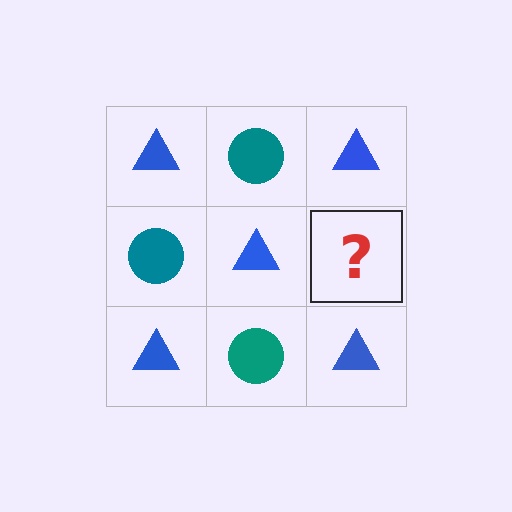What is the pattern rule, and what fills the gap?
The rule is that it alternates blue triangle and teal circle in a checkerboard pattern. The gap should be filled with a teal circle.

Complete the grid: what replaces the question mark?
The question mark should be replaced with a teal circle.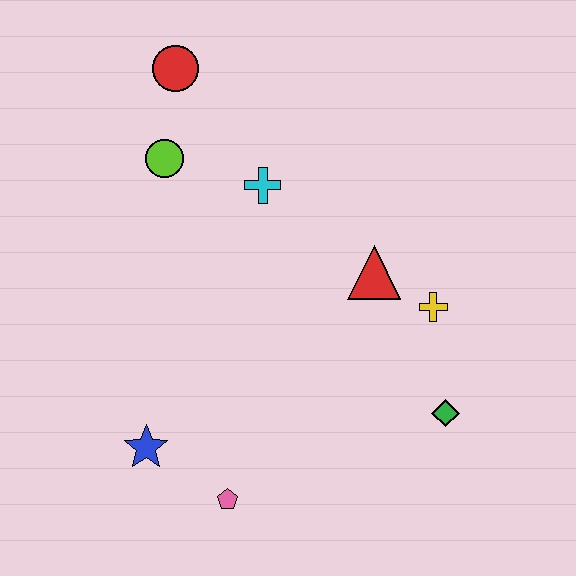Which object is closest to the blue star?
The pink pentagon is closest to the blue star.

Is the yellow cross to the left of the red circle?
No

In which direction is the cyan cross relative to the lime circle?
The cyan cross is to the right of the lime circle.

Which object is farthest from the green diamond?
The red circle is farthest from the green diamond.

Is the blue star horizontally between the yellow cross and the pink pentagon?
No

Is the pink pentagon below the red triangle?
Yes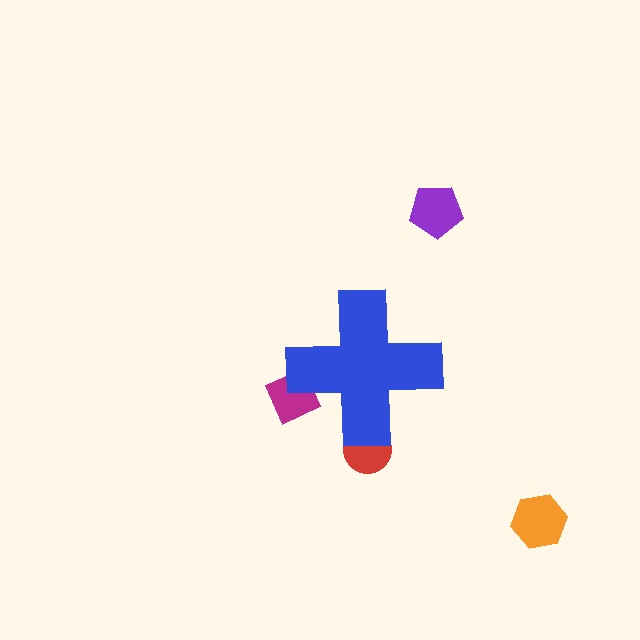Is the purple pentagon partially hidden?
No, the purple pentagon is fully visible.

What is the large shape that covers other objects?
A blue cross.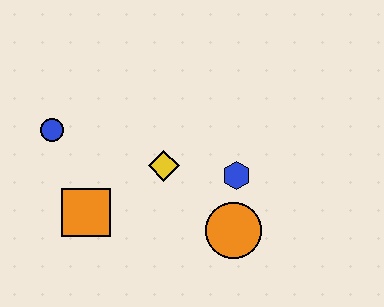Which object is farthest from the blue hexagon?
The blue circle is farthest from the blue hexagon.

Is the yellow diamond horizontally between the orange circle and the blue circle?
Yes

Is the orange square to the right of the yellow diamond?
No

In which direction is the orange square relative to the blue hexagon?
The orange square is to the left of the blue hexagon.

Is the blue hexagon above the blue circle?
No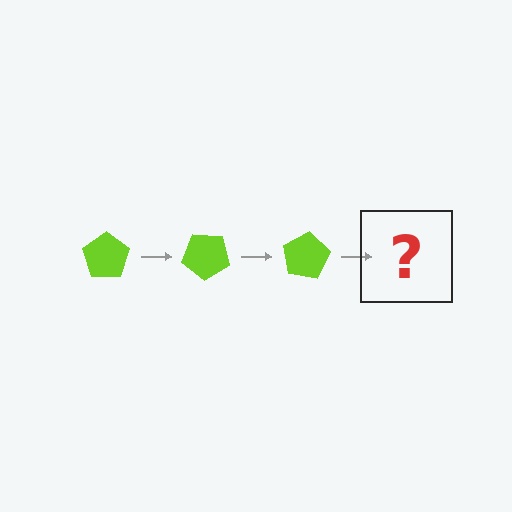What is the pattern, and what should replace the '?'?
The pattern is that the pentagon rotates 40 degrees each step. The '?' should be a lime pentagon rotated 120 degrees.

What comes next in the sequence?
The next element should be a lime pentagon rotated 120 degrees.